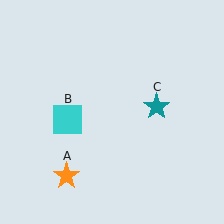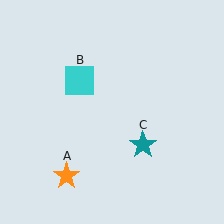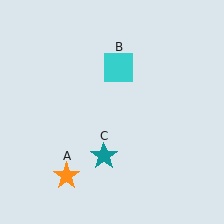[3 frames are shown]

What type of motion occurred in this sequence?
The cyan square (object B), teal star (object C) rotated clockwise around the center of the scene.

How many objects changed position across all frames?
2 objects changed position: cyan square (object B), teal star (object C).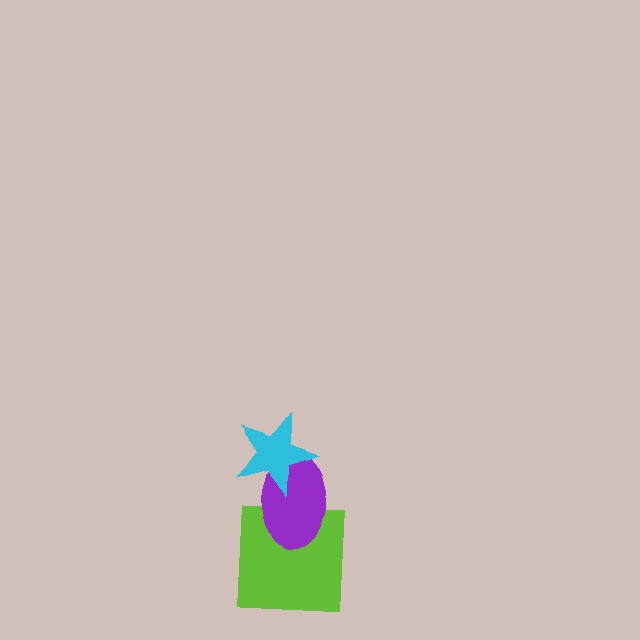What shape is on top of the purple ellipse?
The cyan star is on top of the purple ellipse.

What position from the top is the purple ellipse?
The purple ellipse is 2nd from the top.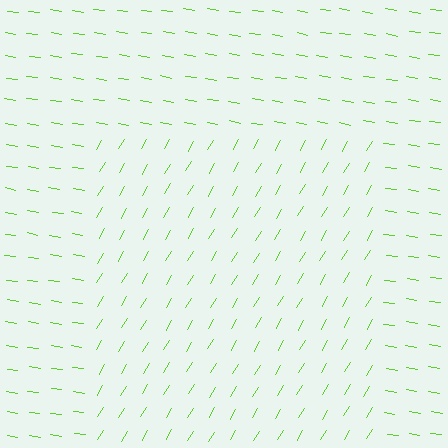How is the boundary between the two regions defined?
The boundary is defined purely by a change in line orientation (approximately 68 degrees difference). All lines are the same color and thickness.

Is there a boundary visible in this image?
Yes, there is a texture boundary formed by a change in line orientation.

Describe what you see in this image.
The image is filled with small lime line segments. A rectangle region in the image has lines oriented differently from the surrounding lines, creating a visible texture boundary.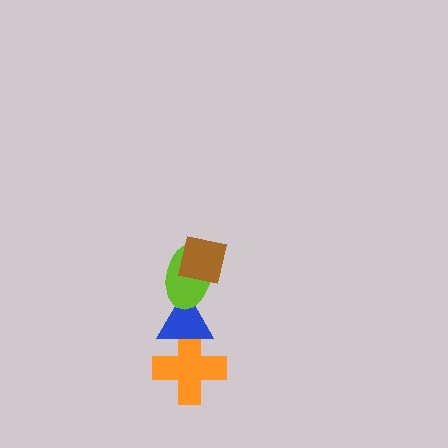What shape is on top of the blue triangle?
The lime ellipse is on top of the blue triangle.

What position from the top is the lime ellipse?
The lime ellipse is 2nd from the top.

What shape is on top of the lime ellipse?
The brown square is on top of the lime ellipse.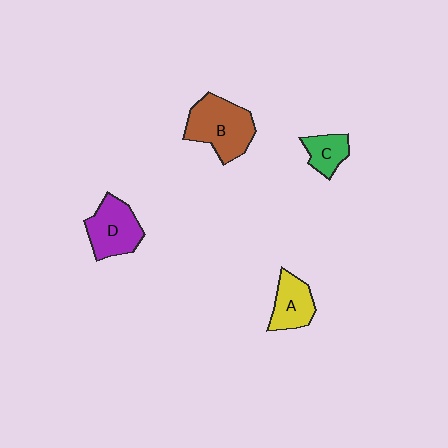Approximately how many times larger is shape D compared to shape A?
Approximately 1.3 times.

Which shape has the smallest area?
Shape C (green).